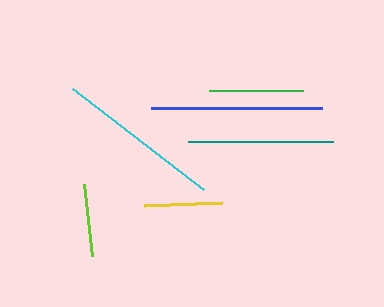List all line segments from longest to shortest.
From longest to shortest: blue, cyan, teal, green, yellow, lime.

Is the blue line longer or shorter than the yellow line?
The blue line is longer than the yellow line.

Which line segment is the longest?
The blue line is the longest at approximately 170 pixels.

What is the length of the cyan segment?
The cyan segment is approximately 165 pixels long.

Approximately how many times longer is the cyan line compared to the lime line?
The cyan line is approximately 2.3 times the length of the lime line.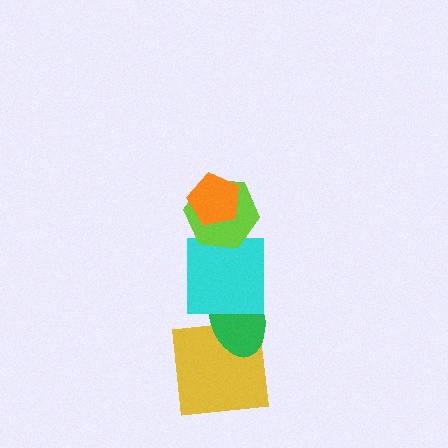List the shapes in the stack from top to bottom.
From top to bottom: the orange pentagon, the lime hexagon, the cyan square, the green ellipse, the yellow square.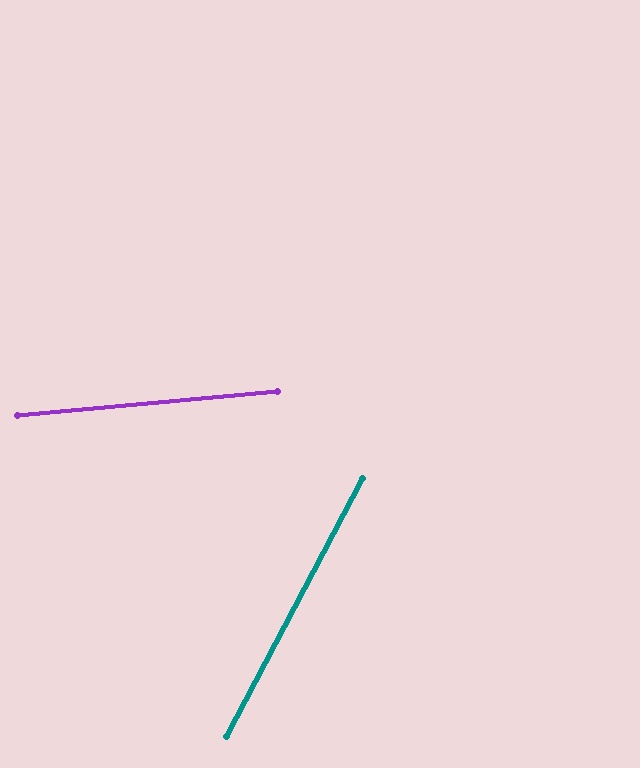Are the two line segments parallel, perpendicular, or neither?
Neither parallel nor perpendicular — they differ by about 57°.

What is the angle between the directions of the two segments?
Approximately 57 degrees.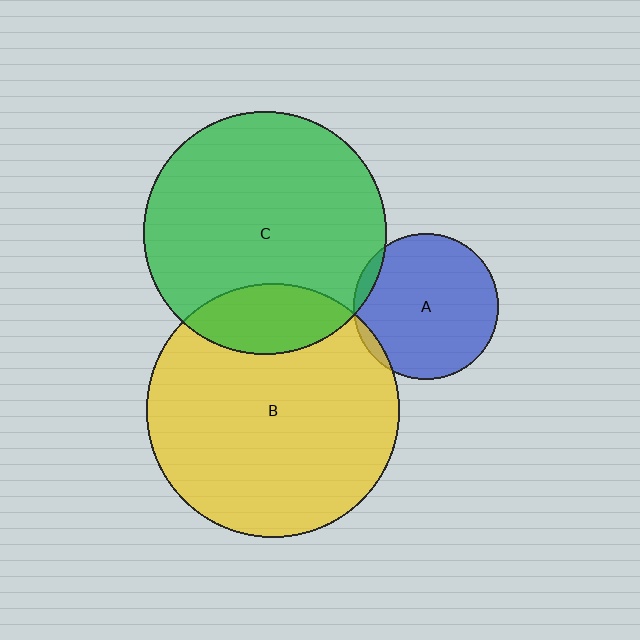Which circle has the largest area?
Circle B (yellow).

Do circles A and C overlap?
Yes.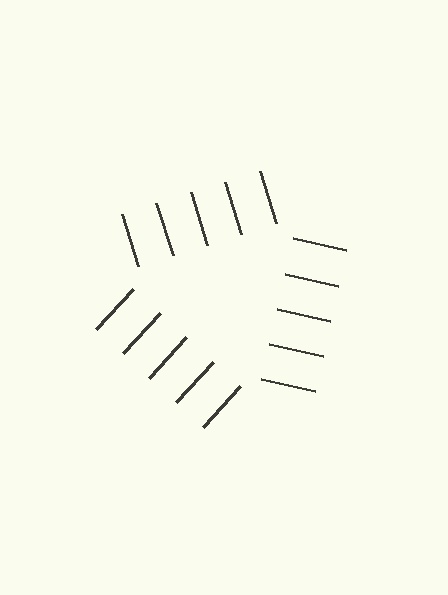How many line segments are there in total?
15 — 5 along each of the 3 edges.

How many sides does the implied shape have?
3 sides — the line-ends trace a triangle.